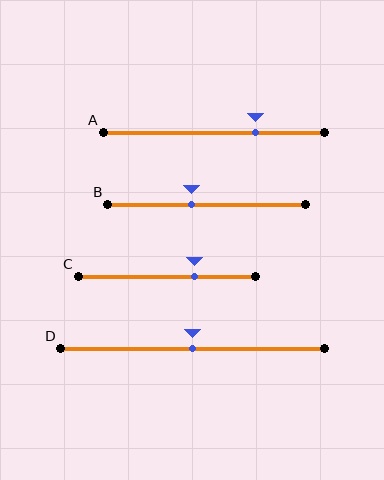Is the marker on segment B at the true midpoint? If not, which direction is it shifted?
No, the marker on segment B is shifted to the left by about 8% of the segment length.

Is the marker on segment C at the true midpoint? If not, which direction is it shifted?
No, the marker on segment C is shifted to the right by about 16% of the segment length.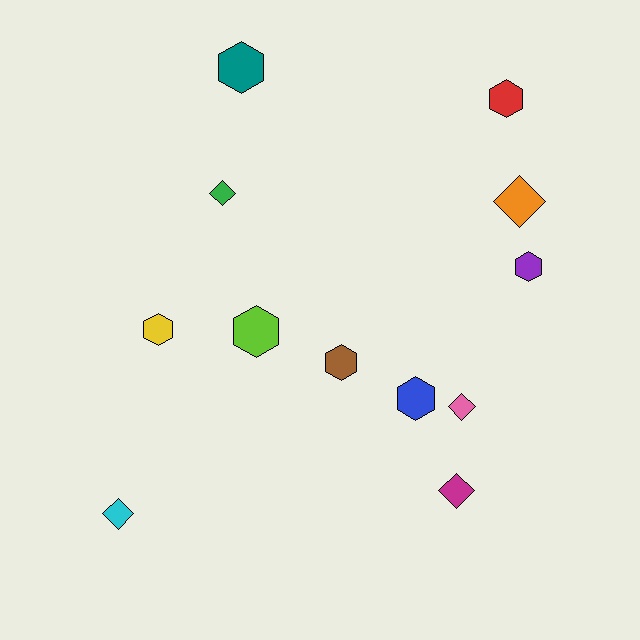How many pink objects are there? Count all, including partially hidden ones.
There is 1 pink object.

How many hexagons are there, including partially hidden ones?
There are 7 hexagons.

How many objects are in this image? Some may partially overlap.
There are 12 objects.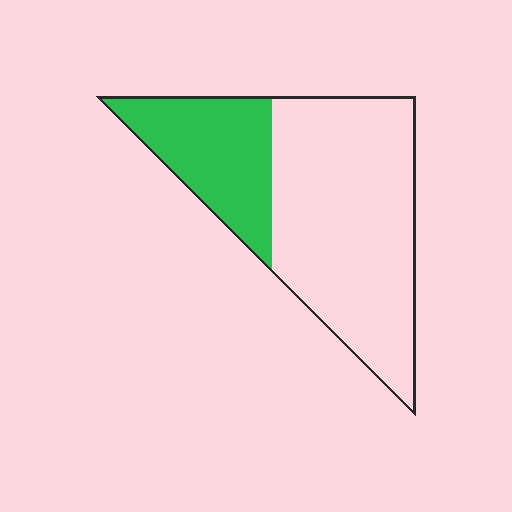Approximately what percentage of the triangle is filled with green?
Approximately 30%.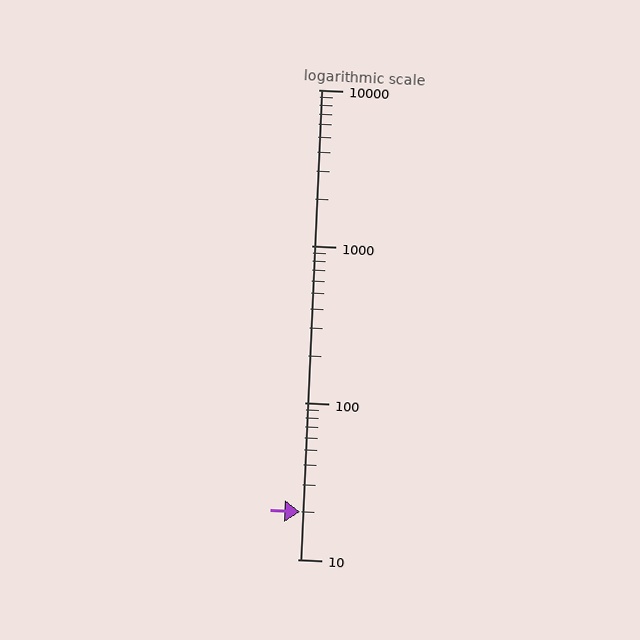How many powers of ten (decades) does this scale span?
The scale spans 3 decades, from 10 to 10000.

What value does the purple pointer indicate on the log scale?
The pointer indicates approximately 20.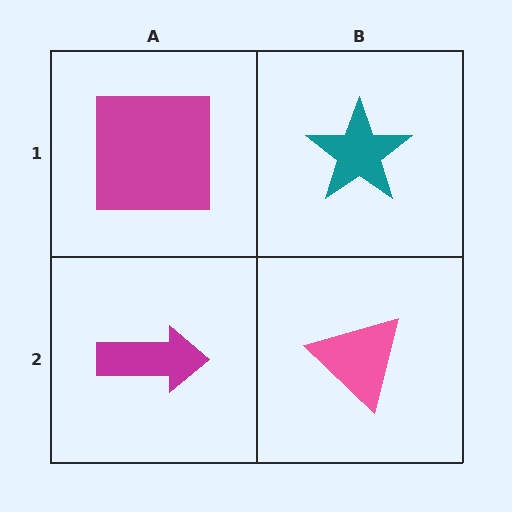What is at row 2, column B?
A pink triangle.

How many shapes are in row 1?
2 shapes.